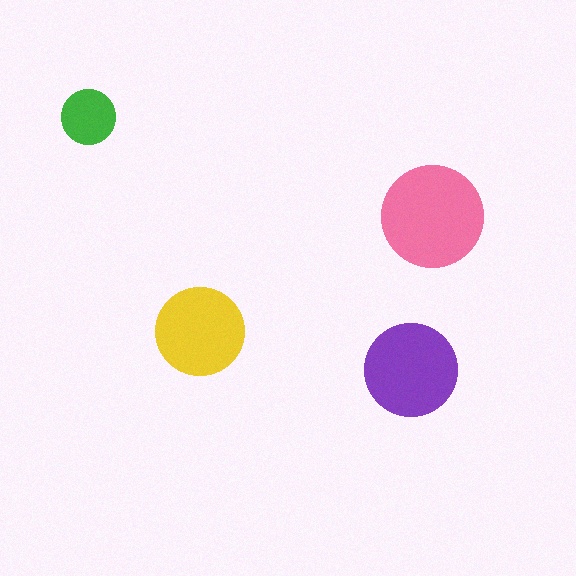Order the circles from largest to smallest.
the pink one, the purple one, the yellow one, the green one.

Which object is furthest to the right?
The pink circle is rightmost.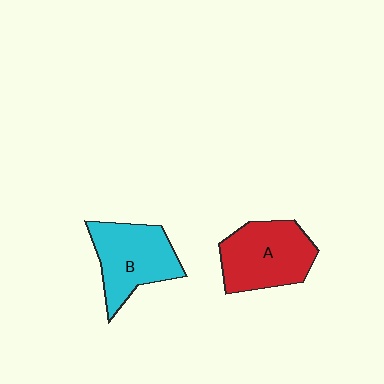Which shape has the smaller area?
Shape B (cyan).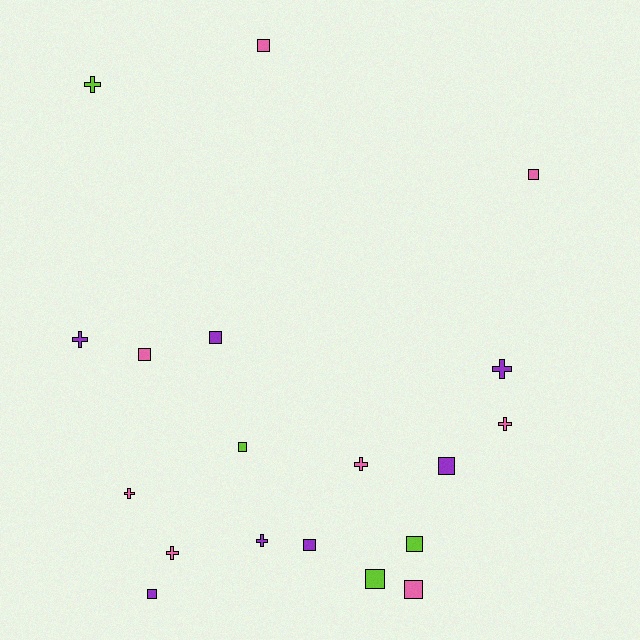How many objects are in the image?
There are 19 objects.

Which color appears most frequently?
Pink, with 8 objects.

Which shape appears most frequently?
Square, with 11 objects.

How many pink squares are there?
There are 4 pink squares.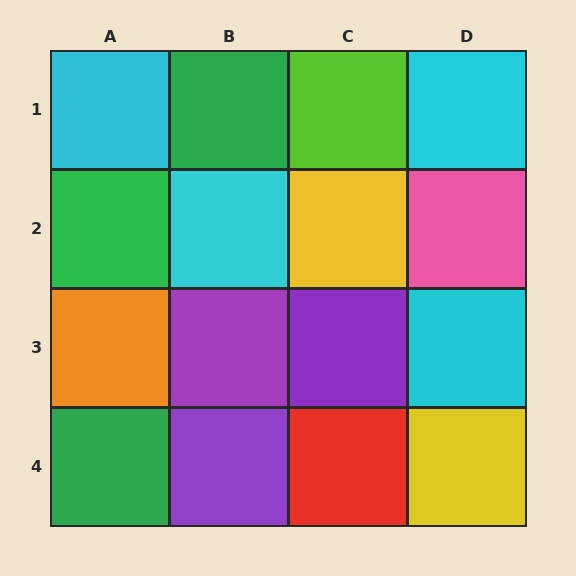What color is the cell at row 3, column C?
Purple.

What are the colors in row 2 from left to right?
Green, cyan, yellow, pink.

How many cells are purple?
3 cells are purple.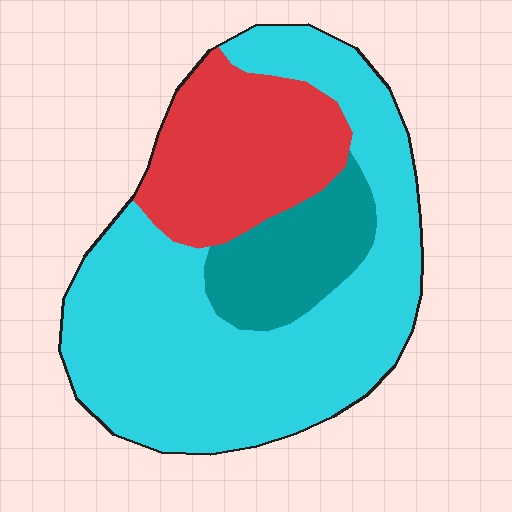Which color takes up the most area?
Cyan, at roughly 60%.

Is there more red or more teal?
Red.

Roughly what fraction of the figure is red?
Red takes up less than a quarter of the figure.